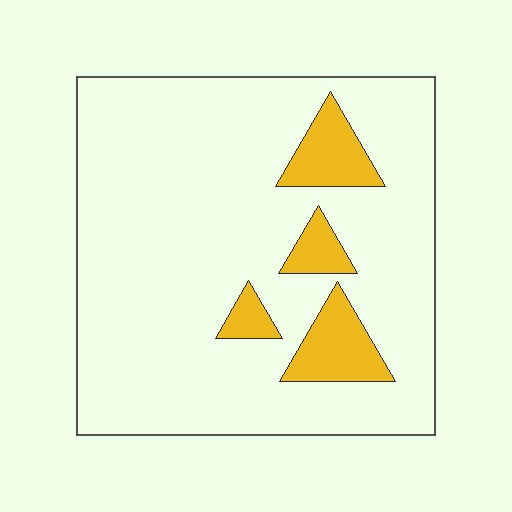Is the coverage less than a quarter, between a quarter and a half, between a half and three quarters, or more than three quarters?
Less than a quarter.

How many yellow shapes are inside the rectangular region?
4.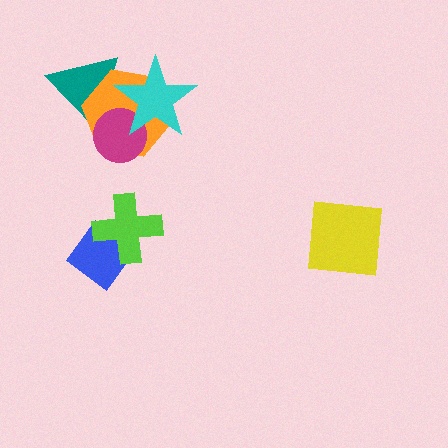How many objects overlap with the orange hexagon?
3 objects overlap with the orange hexagon.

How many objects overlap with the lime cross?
1 object overlaps with the lime cross.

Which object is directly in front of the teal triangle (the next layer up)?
The orange hexagon is directly in front of the teal triangle.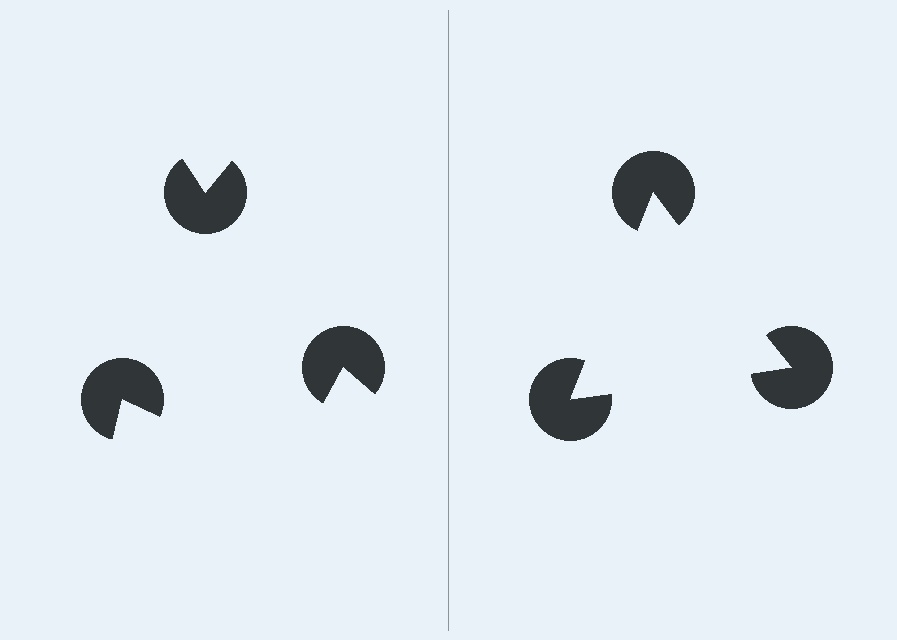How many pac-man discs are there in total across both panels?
6 — 3 on each side.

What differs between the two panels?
The pac-man discs are positioned identically on both sides; only the wedge orientations differ. On the right they align to a triangle; on the left they are misaligned.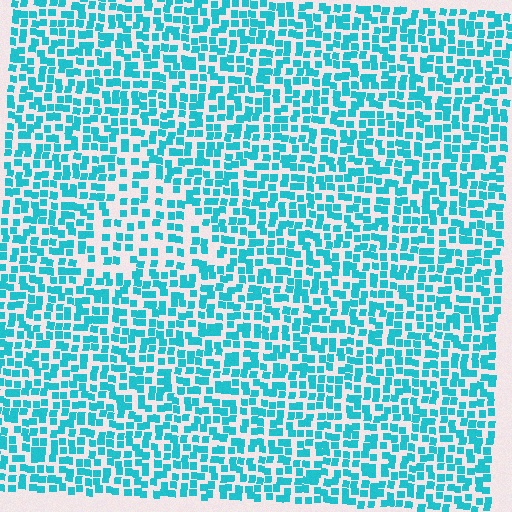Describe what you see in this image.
The image contains small cyan elements arranged at two different densities. A triangle-shaped region is visible where the elements are less densely packed than the surrounding area.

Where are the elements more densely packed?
The elements are more densely packed outside the triangle boundary.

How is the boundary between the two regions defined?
The boundary is defined by a change in element density (approximately 1.7x ratio). All elements are the same color, size, and shape.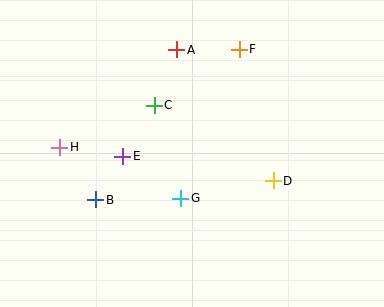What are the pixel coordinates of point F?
Point F is at (239, 49).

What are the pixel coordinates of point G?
Point G is at (181, 198).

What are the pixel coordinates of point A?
Point A is at (177, 50).